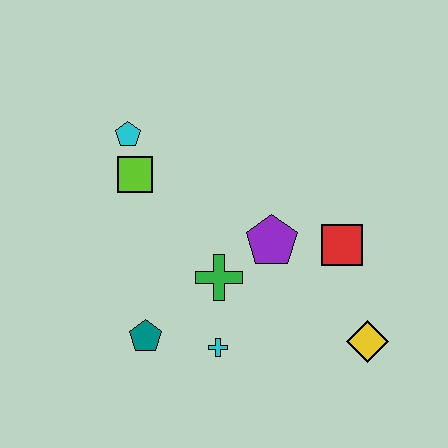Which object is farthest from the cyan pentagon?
The yellow diamond is farthest from the cyan pentagon.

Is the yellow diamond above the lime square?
No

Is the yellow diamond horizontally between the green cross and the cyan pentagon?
No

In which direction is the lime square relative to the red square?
The lime square is to the left of the red square.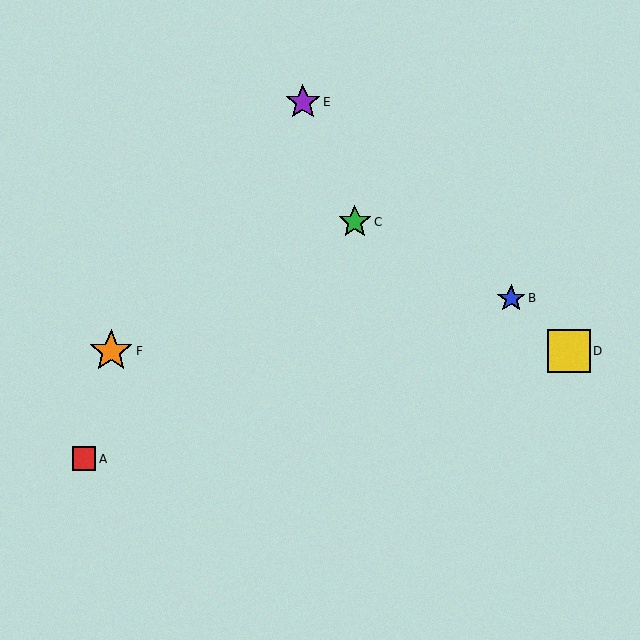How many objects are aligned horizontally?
2 objects (D, F) are aligned horizontally.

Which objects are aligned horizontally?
Objects D, F are aligned horizontally.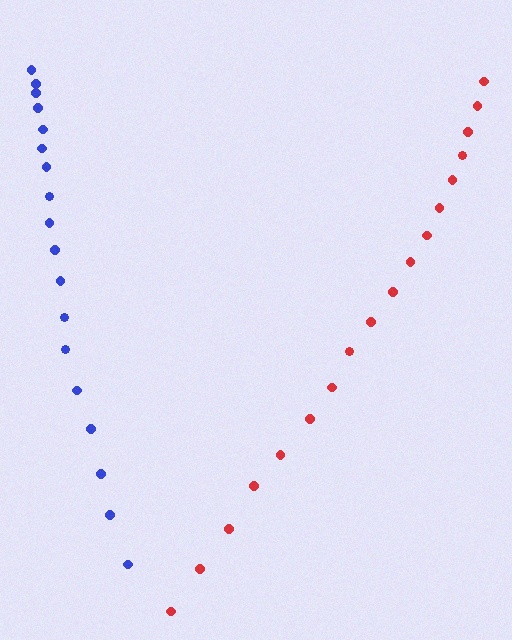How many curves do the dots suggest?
There are 2 distinct paths.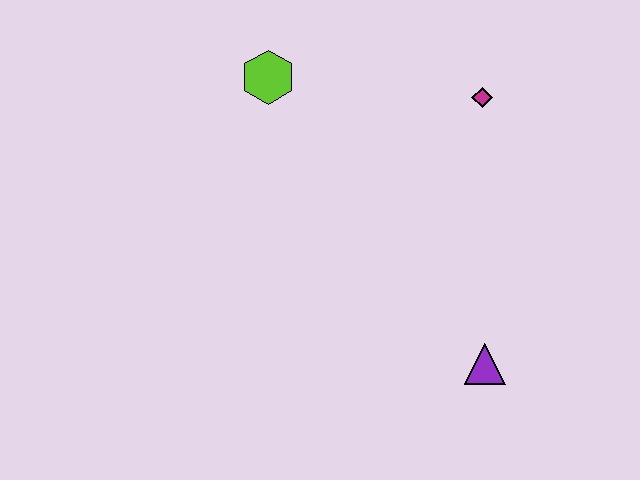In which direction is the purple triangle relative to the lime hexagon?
The purple triangle is below the lime hexagon.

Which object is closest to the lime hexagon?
The magenta diamond is closest to the lime hexagon.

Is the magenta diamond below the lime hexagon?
Yes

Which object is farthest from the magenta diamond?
The purple triangle is farthest from the magenta diamond.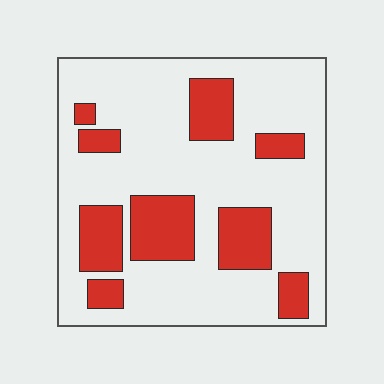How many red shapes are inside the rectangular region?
9.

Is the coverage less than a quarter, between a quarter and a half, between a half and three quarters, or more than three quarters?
Between a quarter and a half.